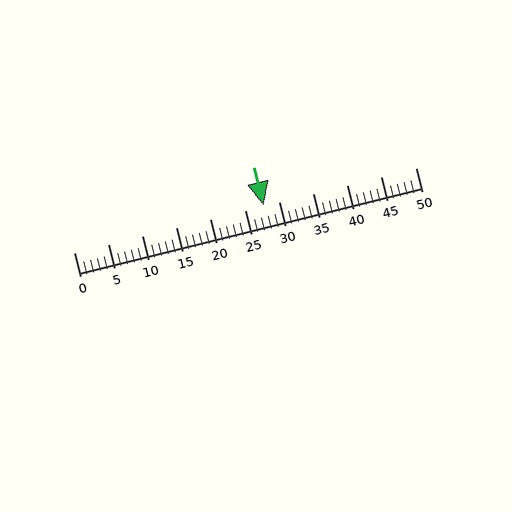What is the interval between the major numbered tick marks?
The major tick marks are spaced 5 units apart.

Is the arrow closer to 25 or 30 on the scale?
The arrow is closer to 30.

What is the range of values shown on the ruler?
The ruler shows values from 0 to 50.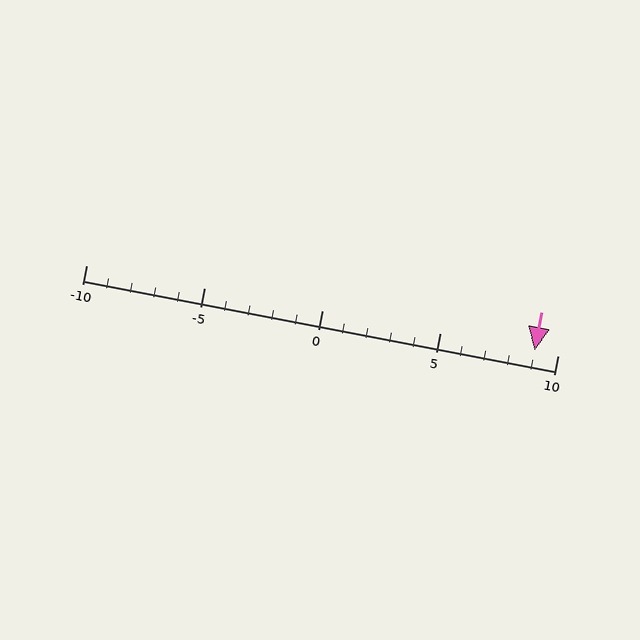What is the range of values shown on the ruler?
The ruler shows values from -10 to 10.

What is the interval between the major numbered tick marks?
The major tick marks are spaced 5 units apart.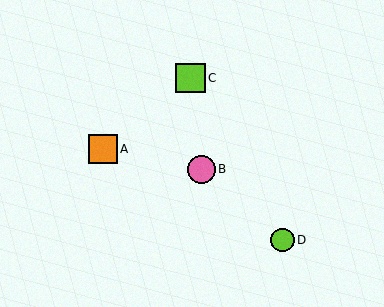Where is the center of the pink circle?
The center of the pink circle is at (201, 169).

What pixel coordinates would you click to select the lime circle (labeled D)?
Click at (283, 240) to select the lime circle D.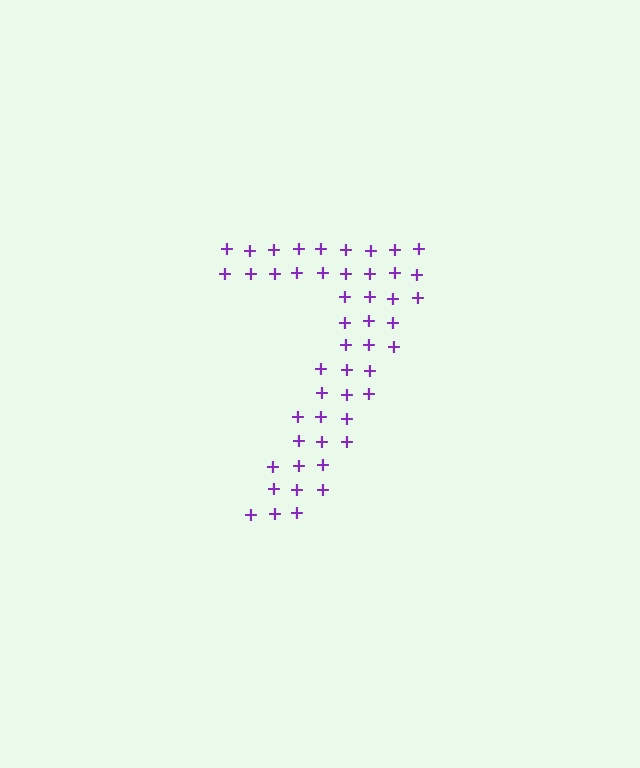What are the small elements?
The small elements are plus signs.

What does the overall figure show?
The overall figure shows the digit 7.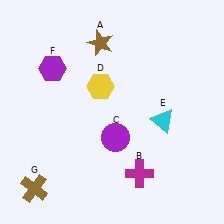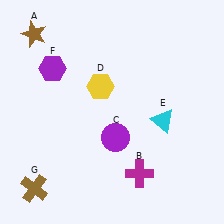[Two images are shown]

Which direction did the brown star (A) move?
The brown star (A) moved left.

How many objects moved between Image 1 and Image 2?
1 object moved between the two images.